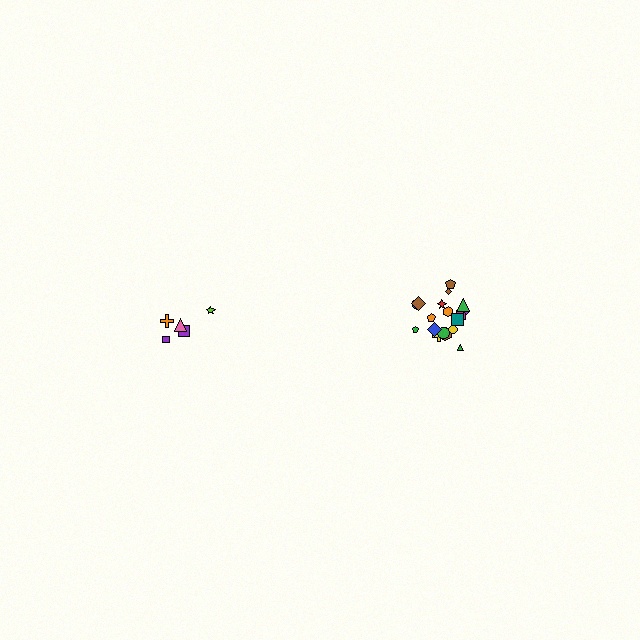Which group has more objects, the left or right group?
The right group.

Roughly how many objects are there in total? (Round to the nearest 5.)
Roughly 25 objects in total.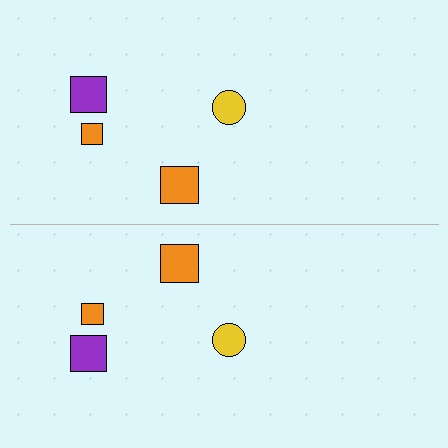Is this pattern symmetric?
Yes, this pattern has bilateral (reflection) symmetry.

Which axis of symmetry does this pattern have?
The pattern has a horizontal axis of symmetry running through the center of the image.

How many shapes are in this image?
There are 8 shapes in this image.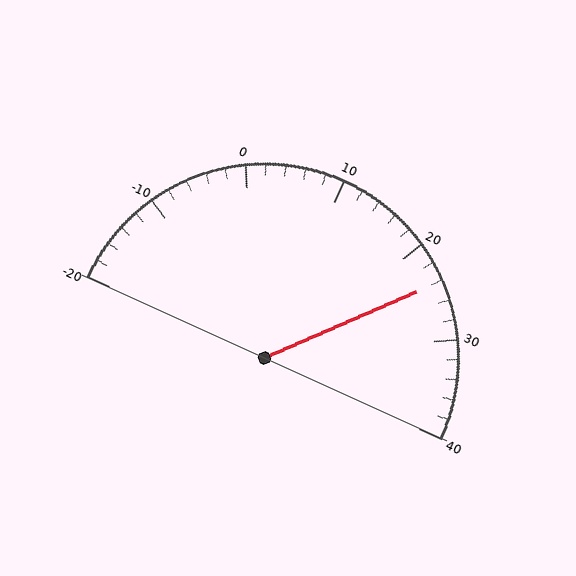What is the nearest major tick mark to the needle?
The nearest major tick mark is 20.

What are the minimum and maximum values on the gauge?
The gauge ranges from -20 to 40.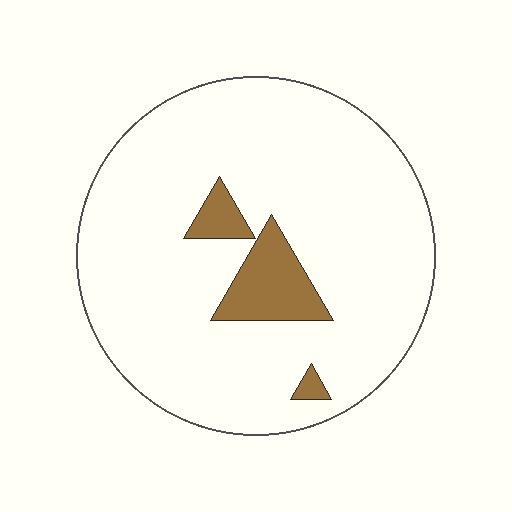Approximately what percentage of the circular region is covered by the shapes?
Approximately 10%.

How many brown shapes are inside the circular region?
3.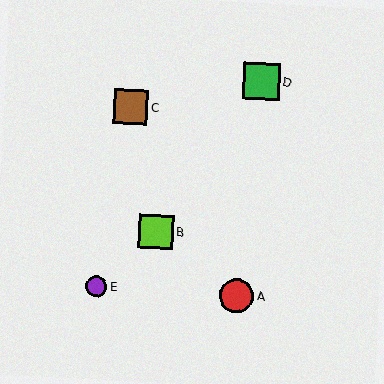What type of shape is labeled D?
Shape D is a green square.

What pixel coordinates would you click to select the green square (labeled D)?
Click at (261, 82) to select the green square D.